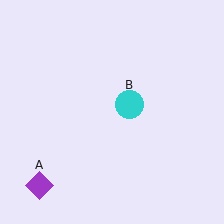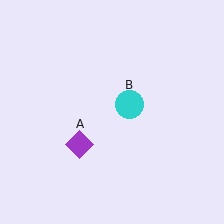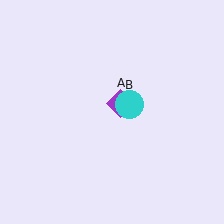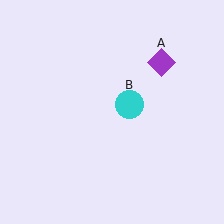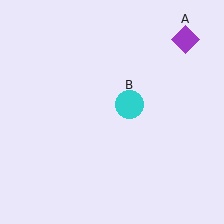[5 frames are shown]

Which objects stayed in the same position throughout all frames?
Cyan circle (object B) remained stationary.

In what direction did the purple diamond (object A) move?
The purple diamond (object A) moved up and to the right.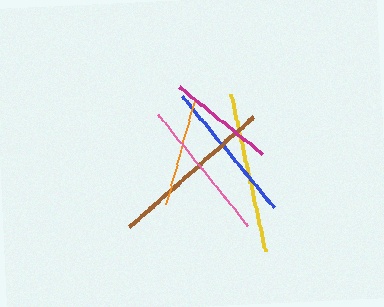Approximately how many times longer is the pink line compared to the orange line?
The pink line is approximately 1.3 times the length of the orange line.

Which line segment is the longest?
The brown line is the longest at approximately 166 pixels.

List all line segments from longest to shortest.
From longest to shortest: brown, yellow, pink, blue, orange, magenta.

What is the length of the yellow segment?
The yellow segment is approximately 160 pixels long.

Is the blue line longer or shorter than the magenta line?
The blue line is longer than the magenta line.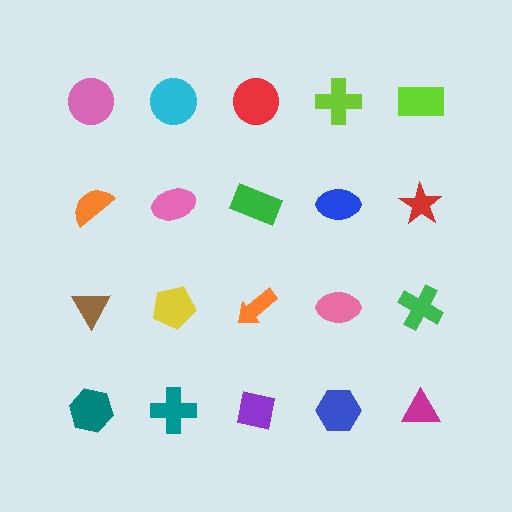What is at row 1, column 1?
A pink circle.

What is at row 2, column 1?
An orange semicircle.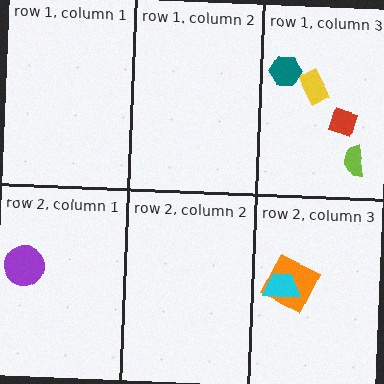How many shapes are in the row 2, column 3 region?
2.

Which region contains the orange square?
The row 2, column 3 region.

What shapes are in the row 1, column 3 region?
The red diamond, the yellow rectangle, the teal hexagon, the lime semicircle.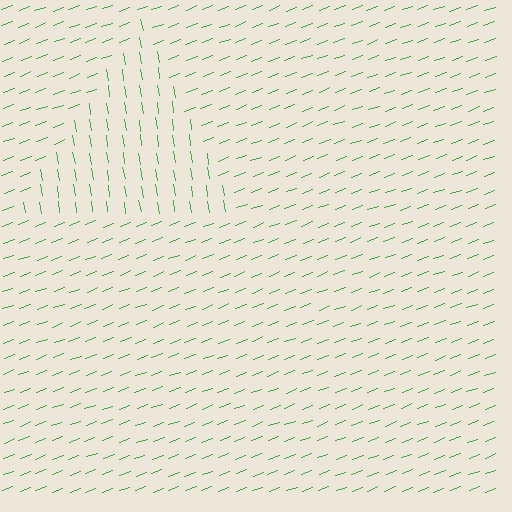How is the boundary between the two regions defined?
The boundary is defined purely by a change in line orientation (approximately 79 degrees difference). All lines are the same color and thickness.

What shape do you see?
I see a triangle.